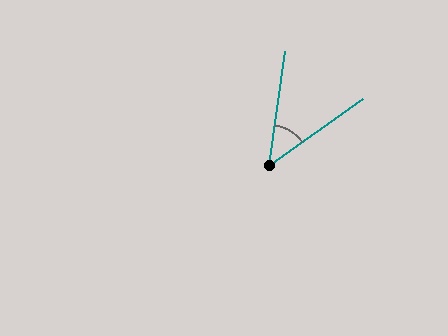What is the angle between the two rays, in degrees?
Approximately 46 degrees.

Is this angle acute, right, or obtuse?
It is acute.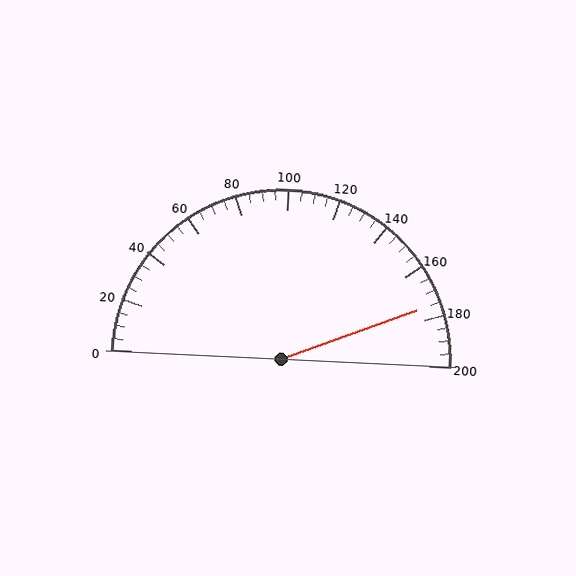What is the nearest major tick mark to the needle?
The nearest major tick mark is 180.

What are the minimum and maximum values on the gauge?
The gauge ranges from 0 to 200.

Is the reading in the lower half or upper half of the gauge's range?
The reading is in the upper half of the range (0 to 200).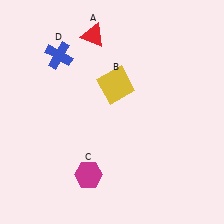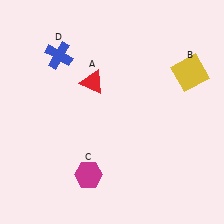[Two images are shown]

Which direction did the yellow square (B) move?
The yellow square (B) moved right.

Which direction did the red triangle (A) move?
The red triangle (A) moved down.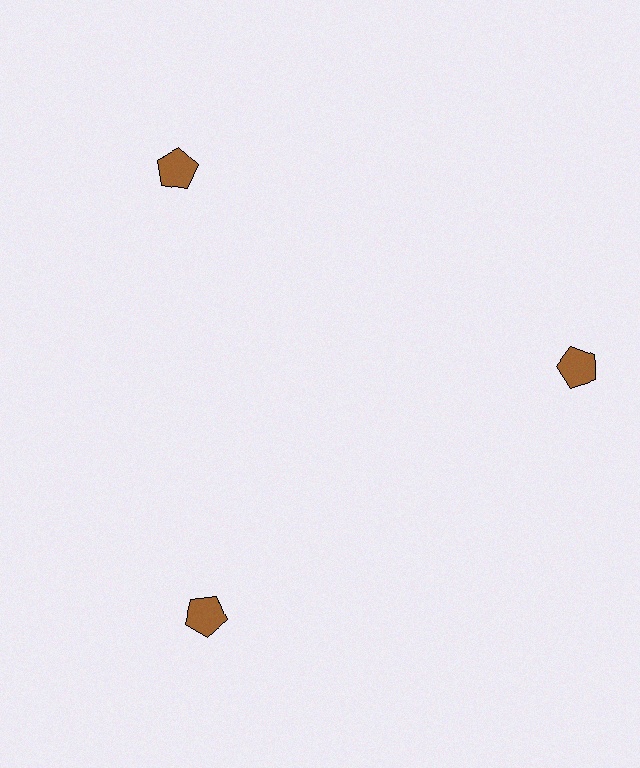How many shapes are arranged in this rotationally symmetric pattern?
There are 3 shapes, arranged in 3 groups of 1.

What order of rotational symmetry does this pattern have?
This pattern has 3-fold rotational symmetry.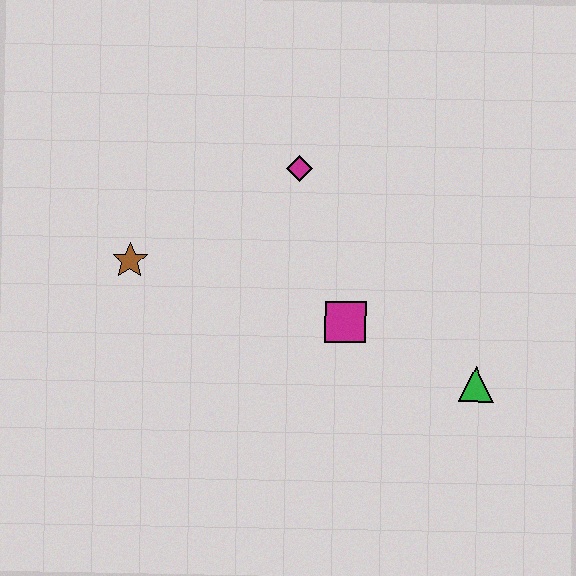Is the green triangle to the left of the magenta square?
No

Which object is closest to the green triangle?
The magenta square is closest to the green triangle.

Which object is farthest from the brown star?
The green triangle is farthest from the brown star.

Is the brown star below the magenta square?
No